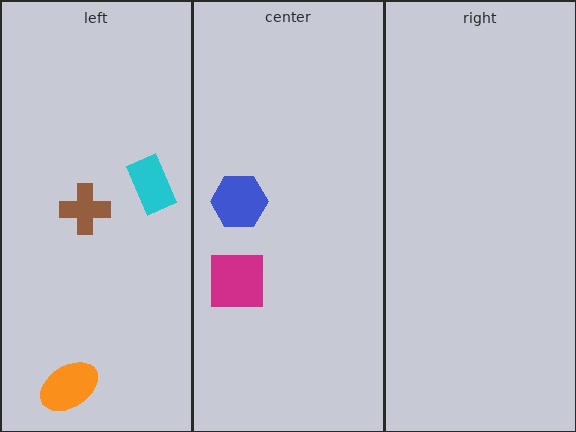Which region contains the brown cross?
The left region.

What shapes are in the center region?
The magenta square, the blue hexagon.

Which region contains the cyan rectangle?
The left region.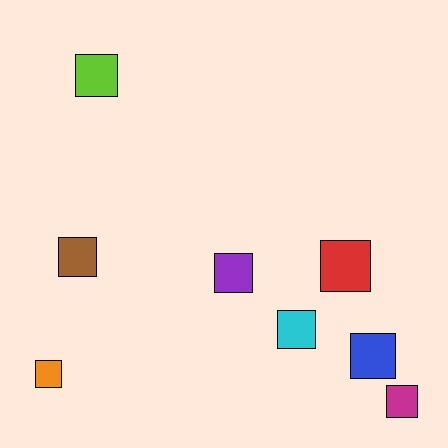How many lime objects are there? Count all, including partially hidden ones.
There is 1 lime object.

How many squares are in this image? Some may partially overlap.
There are 8 squares.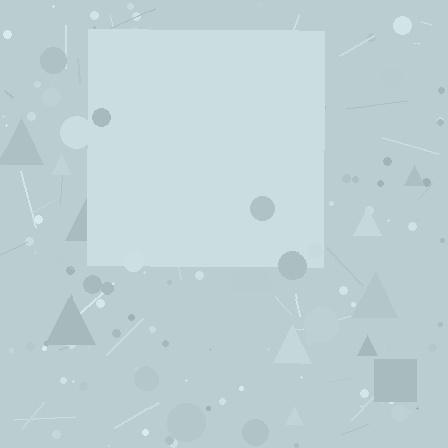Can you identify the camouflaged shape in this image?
The camouflaged shape is a square.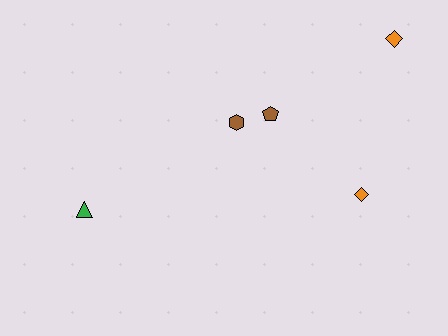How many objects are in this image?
There are 5 objects.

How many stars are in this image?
There are no stars.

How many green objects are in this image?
There is 1 green object.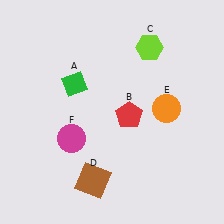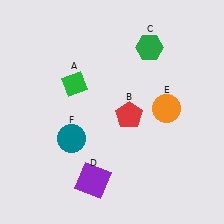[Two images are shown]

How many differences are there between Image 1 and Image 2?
There are 3 differences between the two images.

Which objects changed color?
C changed from lime to green. D changed from brown to purple. F changed from magenta to teal.